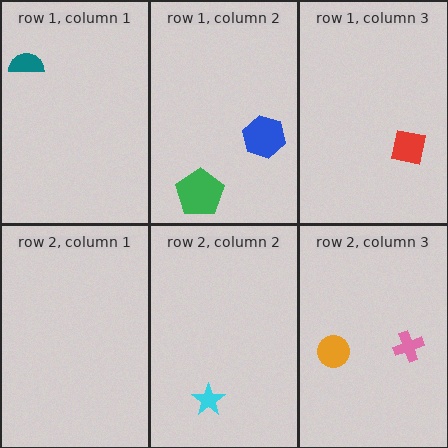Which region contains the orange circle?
The row 2, column 3 region.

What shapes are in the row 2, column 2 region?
The cyan star.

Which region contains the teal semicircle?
The row 1, column 1 region.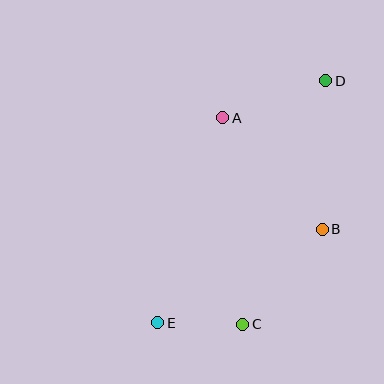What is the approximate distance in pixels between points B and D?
The distance between B and D is approximately 149 pixels.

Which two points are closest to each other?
Points C and E are closest to each other.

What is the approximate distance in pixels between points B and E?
The distance between B and E is approximately 189 pixels.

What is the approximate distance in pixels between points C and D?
The distance between C and D is approximately 257 pixels.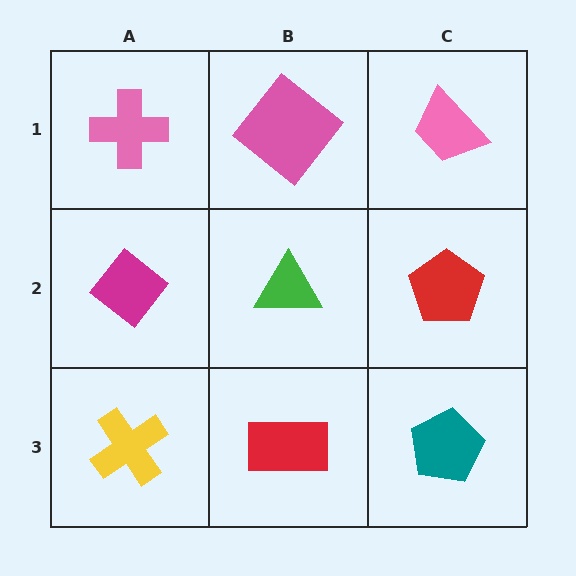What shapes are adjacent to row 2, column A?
A pink cross (row 1, column A), a yellow cross (row 3, column A), a green triangle (row 2, column B).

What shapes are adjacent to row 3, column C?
A red pentagon (row 2, column C), a red rectangle (row 3, column B).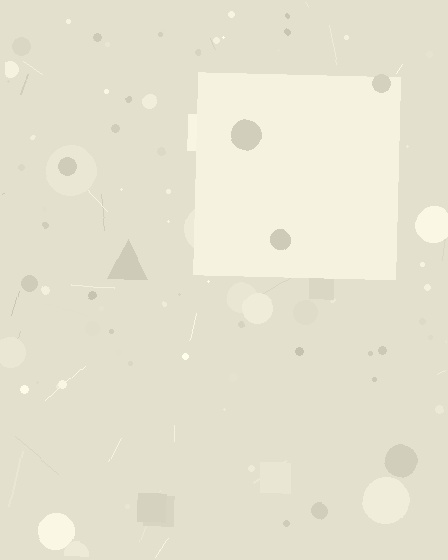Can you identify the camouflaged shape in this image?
The camouflaged shape is a square.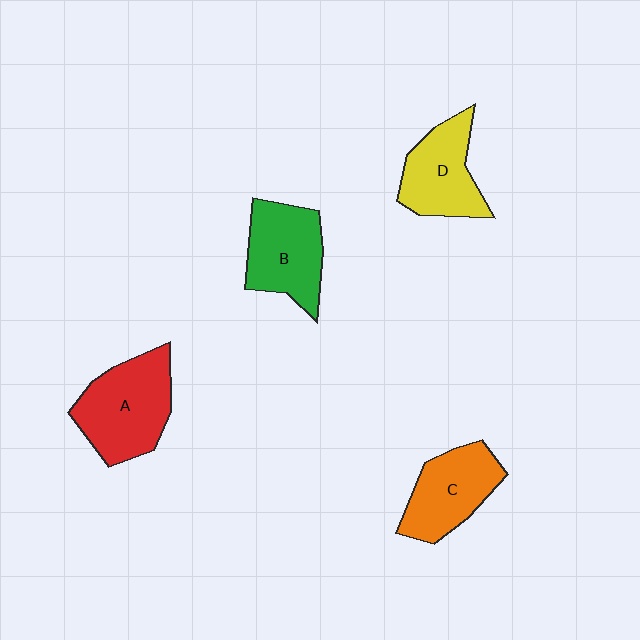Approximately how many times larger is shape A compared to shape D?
Approximately 1.3 times.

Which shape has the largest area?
Shape A (red).